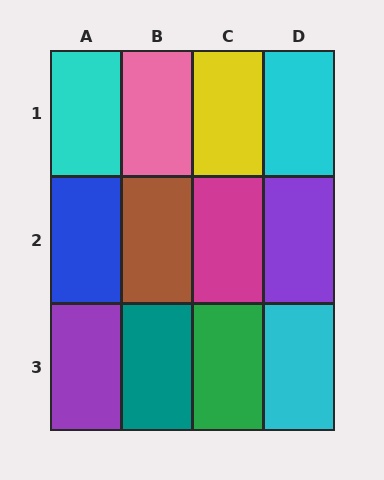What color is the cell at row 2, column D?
Purple.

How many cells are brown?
1 cell is brown.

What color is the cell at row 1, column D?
Cyan.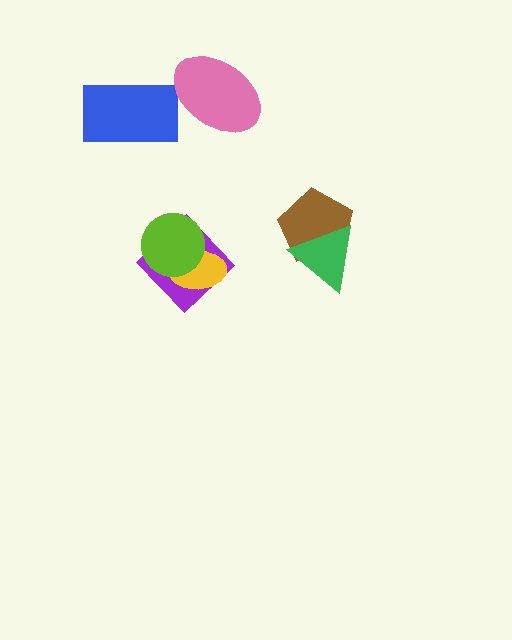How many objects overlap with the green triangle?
1 object overlaps with the green triangle.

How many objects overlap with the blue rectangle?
0 objects overlap with the blue rectangle.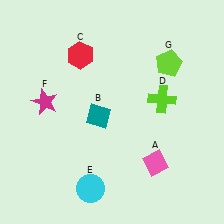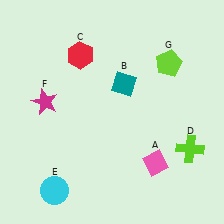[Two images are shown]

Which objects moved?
The objects that moved are: the teal diamond (B), the lime cross (D), the cyan circle (E).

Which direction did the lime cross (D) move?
The lime cross (D) moved down.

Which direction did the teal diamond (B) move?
The teal diamond (B) moved up.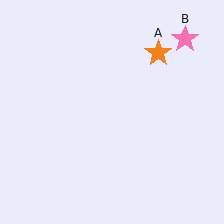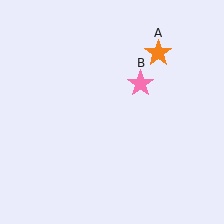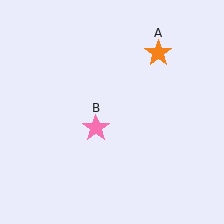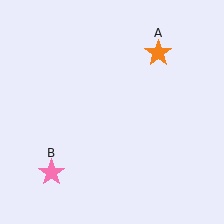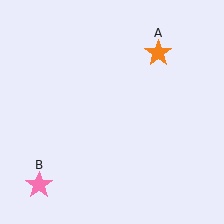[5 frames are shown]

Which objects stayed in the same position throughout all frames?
Orange star (object A) remained stationary.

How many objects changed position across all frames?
1 object changed position: pink star (object B).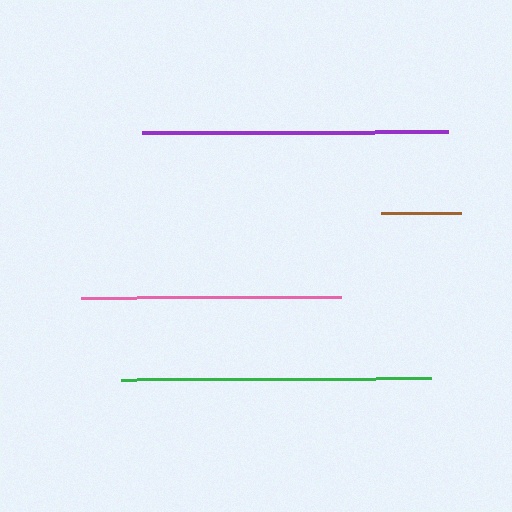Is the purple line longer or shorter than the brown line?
The purple line is longer than the brown line.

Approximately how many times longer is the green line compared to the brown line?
The green line is approximately 3.9 times the length of the brown line.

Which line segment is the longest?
The green line is the longest at approximately 310 pixels.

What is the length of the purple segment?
The purple segment is approximately 305 pixels long.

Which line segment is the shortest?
The brown line is the shortest at approximately 80 pixels.